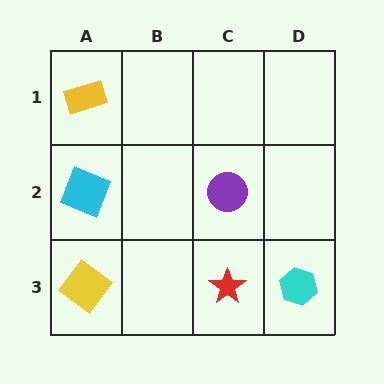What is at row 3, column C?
A red star.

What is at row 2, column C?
A purple circle.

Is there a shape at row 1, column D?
No, that cell is empty.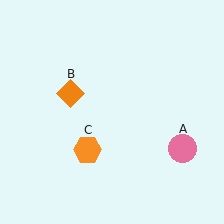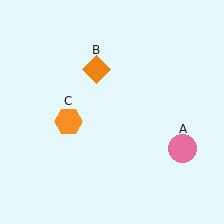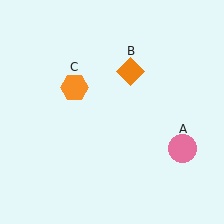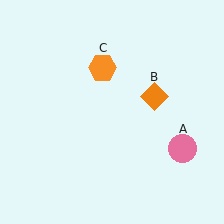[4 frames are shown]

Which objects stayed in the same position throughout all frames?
Pink circle (object A) remained stationary.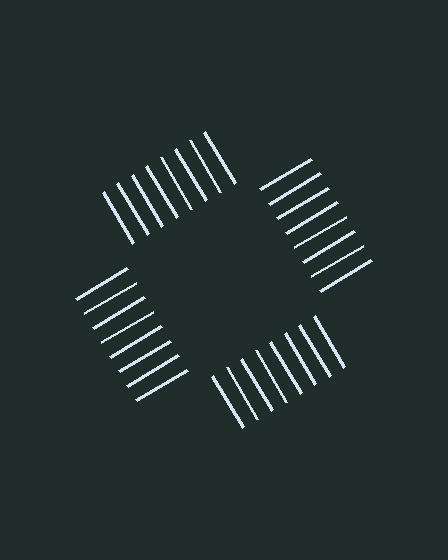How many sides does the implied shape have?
4 sides — the line-ends trace a square.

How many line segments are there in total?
32 — 8 along each of the 4 edges.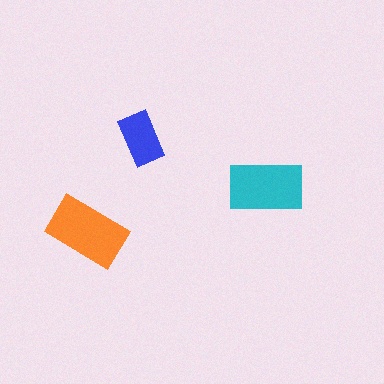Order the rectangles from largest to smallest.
the orange one, the cyan one, the blue one.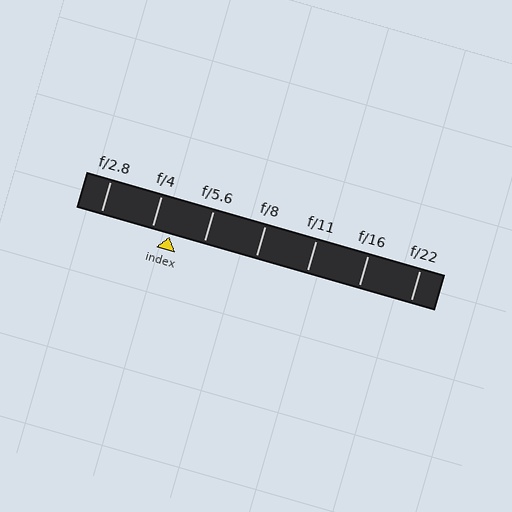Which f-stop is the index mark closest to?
The index mark is closest to f/4.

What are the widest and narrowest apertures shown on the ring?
The widest aperture shown is f/2.8 and the narrowest is f/22.